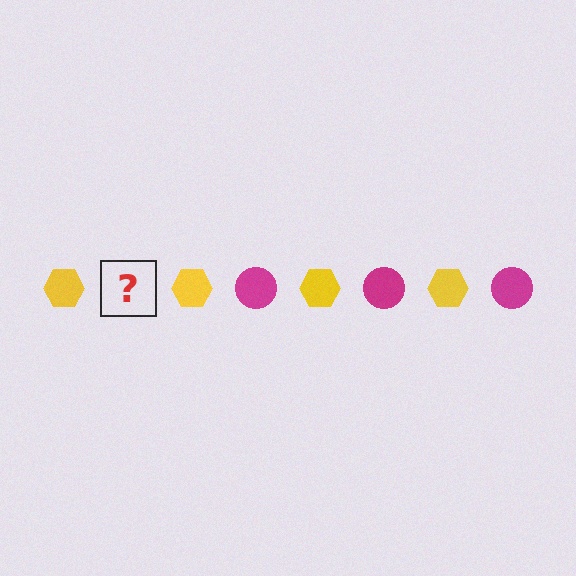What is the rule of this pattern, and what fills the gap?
The rule is that the pattern alternates between yellow hexagon and magenta circle. The gap should be filled with a magenta circle.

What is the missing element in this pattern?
The missing element is a magenta circle.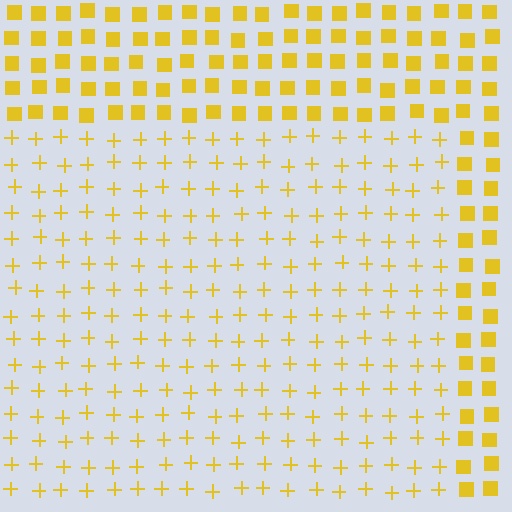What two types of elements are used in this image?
The image uses plus signs inside the rectangle region and squares outside it.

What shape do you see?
I see a rectangle.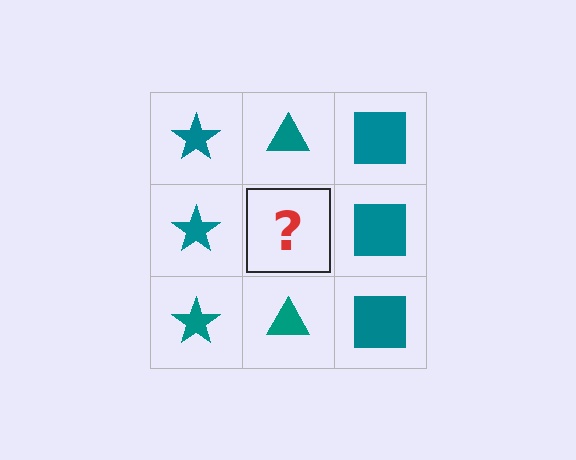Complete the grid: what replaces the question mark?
The question mark should be replaced with a teal triangle.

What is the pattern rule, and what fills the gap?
The rule is that each column has a consistent shape. The gap should be filled with a teal triangle.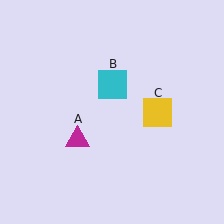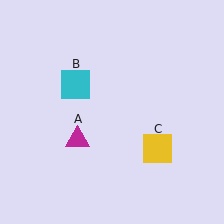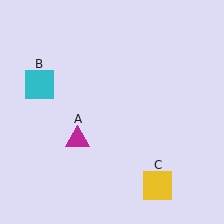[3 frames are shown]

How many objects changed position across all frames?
2 objects changed position: cyan square (object B), yellow square (object C).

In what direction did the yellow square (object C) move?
The yellow square (object C) moved down.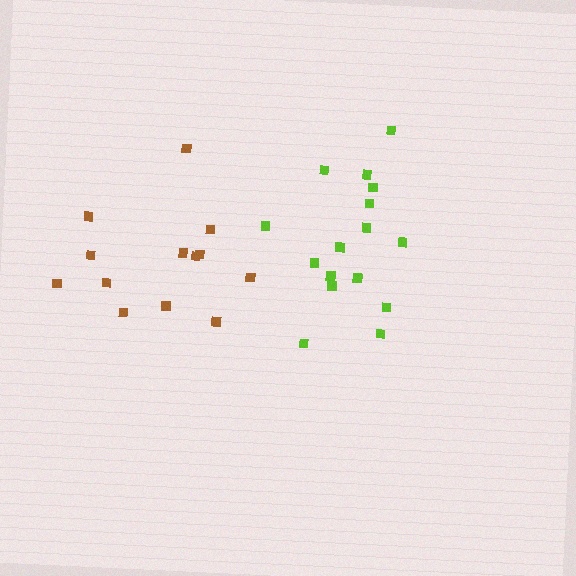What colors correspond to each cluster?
The clusters are colored: lime, brown.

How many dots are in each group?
Group 1: 16 dots, Group 2: 13 dots (29 total).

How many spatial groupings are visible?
There are 2 spatial groupings.